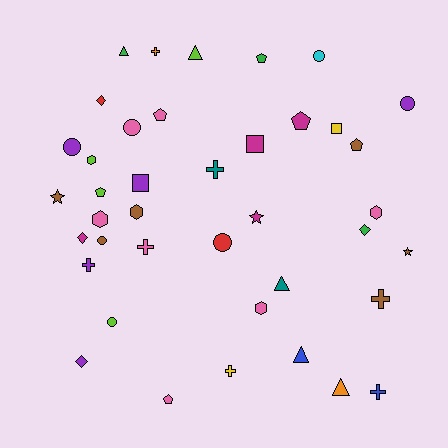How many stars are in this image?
There are 3 stars.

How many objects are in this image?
There are 40 objects.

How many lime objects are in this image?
There are 4 lime objects.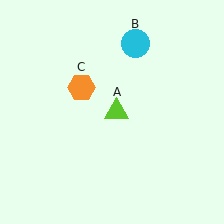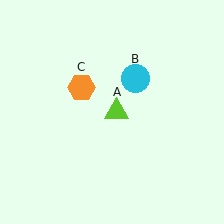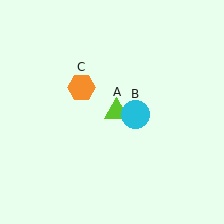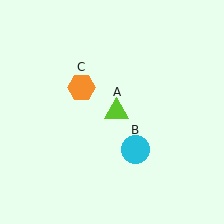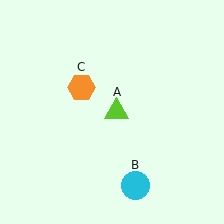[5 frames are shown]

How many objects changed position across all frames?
1 object changed position: cyan circle (object B).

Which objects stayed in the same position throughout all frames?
Lime triangle (object A) and orange hexagon (object C) remained stationary.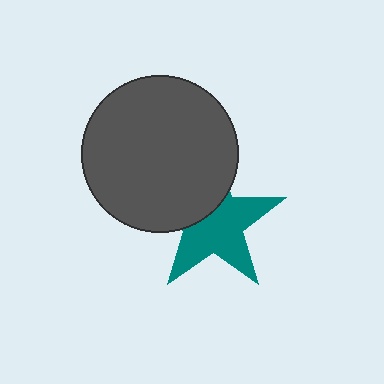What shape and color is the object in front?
The object in front is a dark gray circle.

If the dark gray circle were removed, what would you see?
You would see the complete teal star.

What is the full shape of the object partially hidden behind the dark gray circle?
The partially hidden object is a teal star.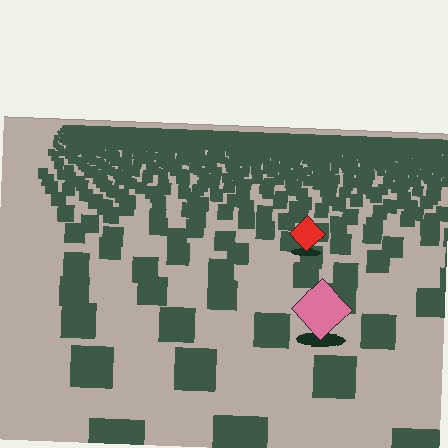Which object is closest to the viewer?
The pink diamond is closest. The texture marks near it are larger and more spread out.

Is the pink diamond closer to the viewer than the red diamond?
Yes. The pink diamond is closer — you can tell from the texture gradient: the ground texture is coarser near it.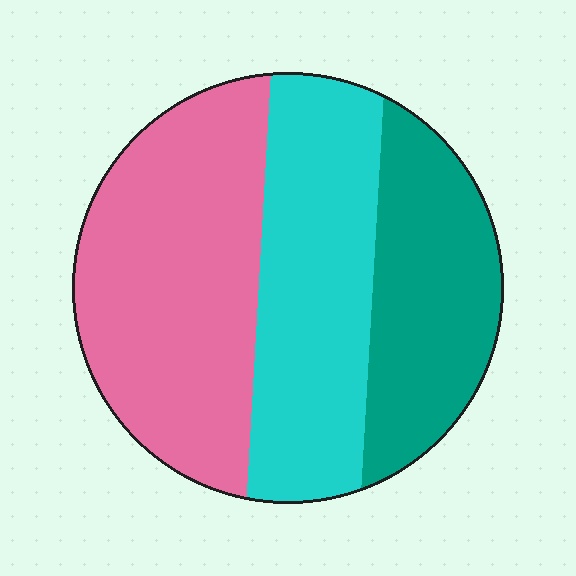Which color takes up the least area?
Teal, at roughly 25%.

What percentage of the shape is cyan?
Cyan takes up about one third (1/3) of the shape.